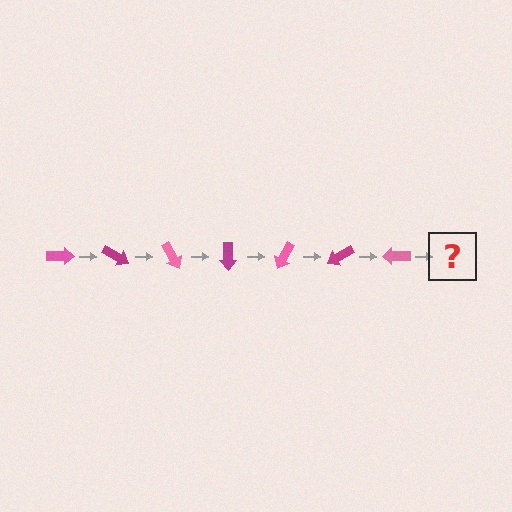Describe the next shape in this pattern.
It should be a magenta arrow, rotated 210 degrees from the start.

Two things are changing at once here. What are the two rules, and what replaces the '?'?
The two rules are that it rotates 30 degrees each step and the color cycles through pink and magenta. The '?' should be a magenta arrow, rotated 210 degrees from the start.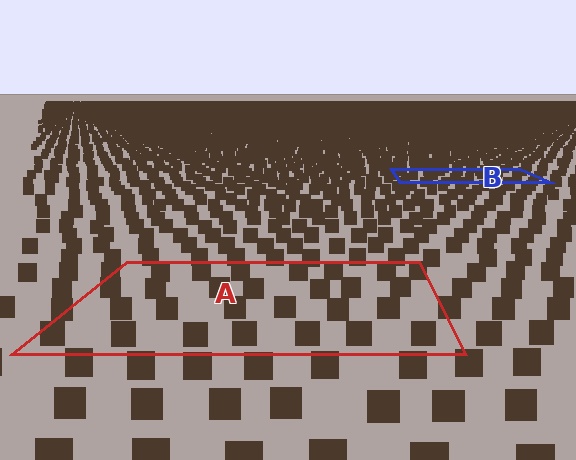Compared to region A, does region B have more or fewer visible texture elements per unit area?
Region B has more texture elements per unit area — they are packed more densely because it is farther away.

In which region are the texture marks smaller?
The texture marks are smaller in region B, because it is farther away.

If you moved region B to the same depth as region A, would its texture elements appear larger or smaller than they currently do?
They would appear larger. At a closer depth, the same texture elements are projected at a bigger on-screen size.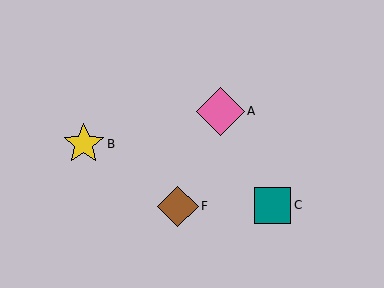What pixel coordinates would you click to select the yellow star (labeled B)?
Click at (84, 144) to select the yellow star B.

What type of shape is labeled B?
Shape B is a yellow star.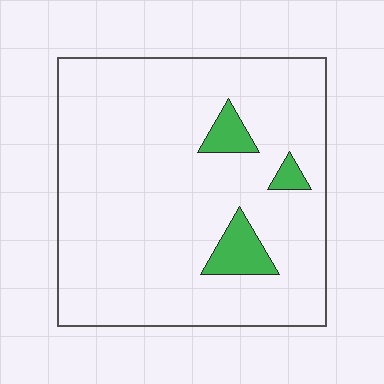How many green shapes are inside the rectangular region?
3.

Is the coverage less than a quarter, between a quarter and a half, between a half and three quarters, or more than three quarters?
Less than a quarter.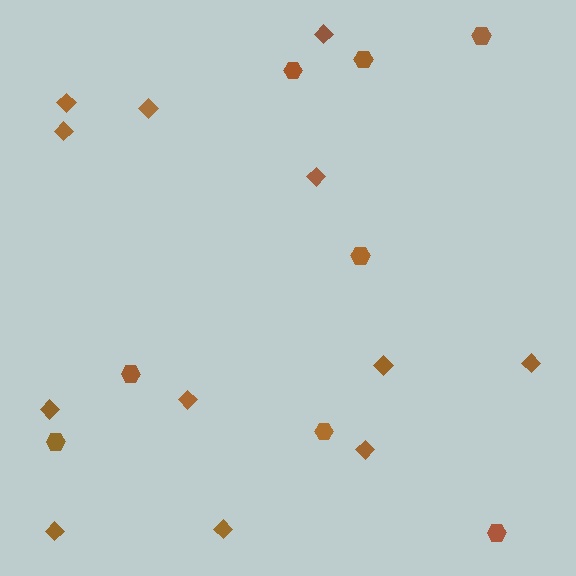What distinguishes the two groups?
There are 2 groups: one group of diamonds (12) and one group of hexagons (8).